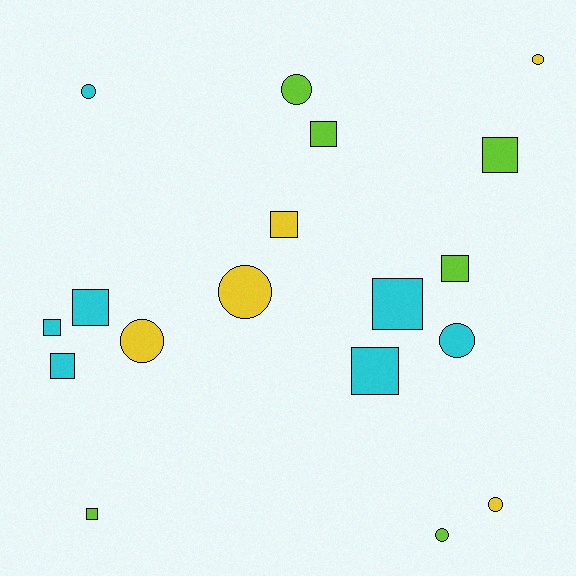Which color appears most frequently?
Cyan, with 7 objects.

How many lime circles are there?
There are 2 lime circles.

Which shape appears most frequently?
Square, with 10 objects.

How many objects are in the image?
There are 18 objects.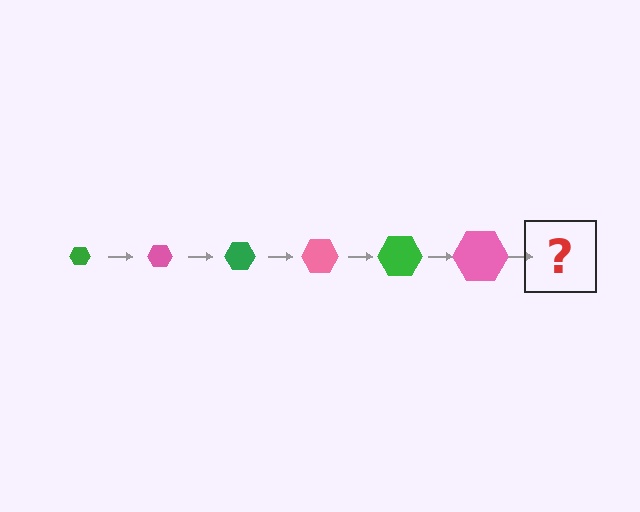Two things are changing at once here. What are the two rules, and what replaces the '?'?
The two rules are that the hexagon grows larger each step and the color cycles through green and pink. The '?' should be a green hexagon, larger than the previous one.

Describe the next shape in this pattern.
It should be a green hexagon, larger than the previous one.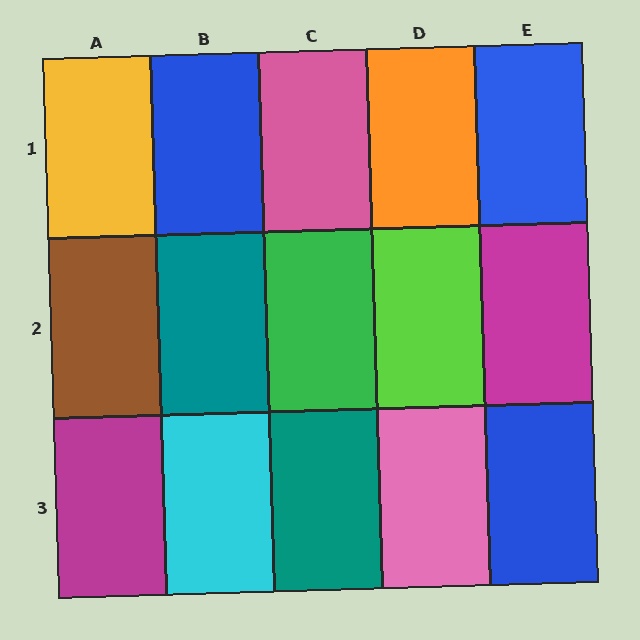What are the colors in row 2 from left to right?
Brown, teal, green, lime, magenta.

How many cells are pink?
2 cells are pink.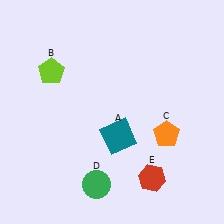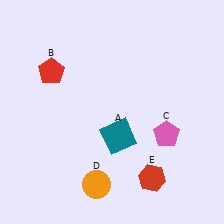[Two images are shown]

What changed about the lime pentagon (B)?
In Image 1, B is lime. In Image 2, it changed to red.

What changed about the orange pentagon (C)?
In Image 1, C is orange. In Image 2, it changed to pink.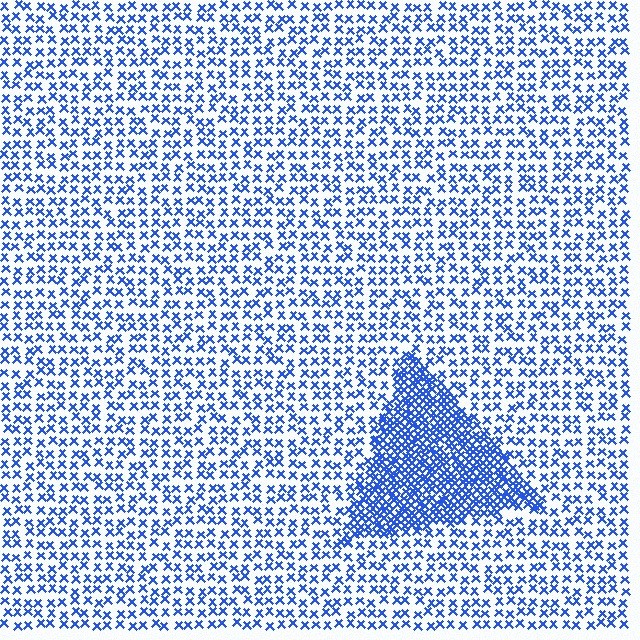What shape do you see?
I see a triangle.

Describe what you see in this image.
The image contains small blue elements arranged at two different densities. A triangle-shaped region is visible where the elements are more densely packed than the surrounding area.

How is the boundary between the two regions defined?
The boundary is defined by a change in element density (approximately 2.6x ratio). All elements are the same color, size, and shape.